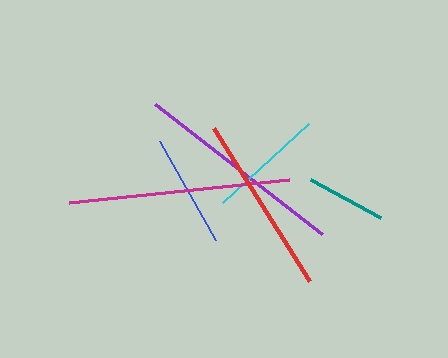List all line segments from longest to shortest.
From longest to shortest: magenta, purple, red, cyan, blue, teal.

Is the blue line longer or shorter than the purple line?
The purple line is longer than the blue line.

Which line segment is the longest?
The magenta line is the longest at approximately 222 pixels.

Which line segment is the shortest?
The teal line is the shortest at approximately 79 pixels.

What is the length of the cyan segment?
The cyan segment is approximately 117 pixels long.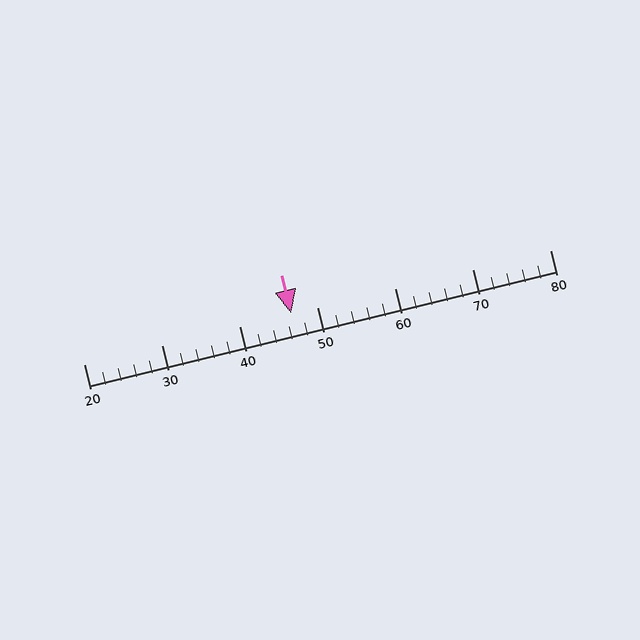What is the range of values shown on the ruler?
The ruler shows values from 20 to 80.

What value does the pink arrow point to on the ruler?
The pink arrow points to approximately 47.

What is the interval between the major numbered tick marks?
The major tick marks are spaced 10 units apart.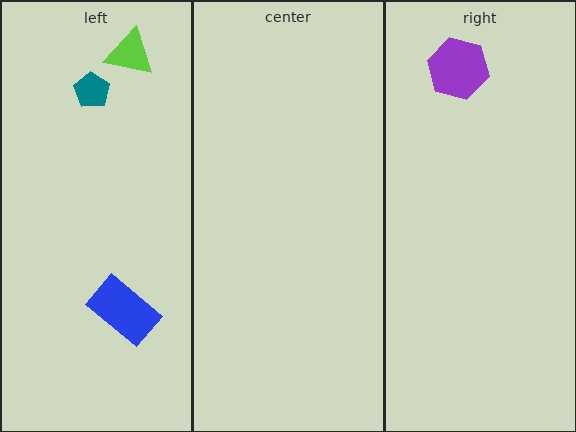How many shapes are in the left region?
3.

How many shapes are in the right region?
1.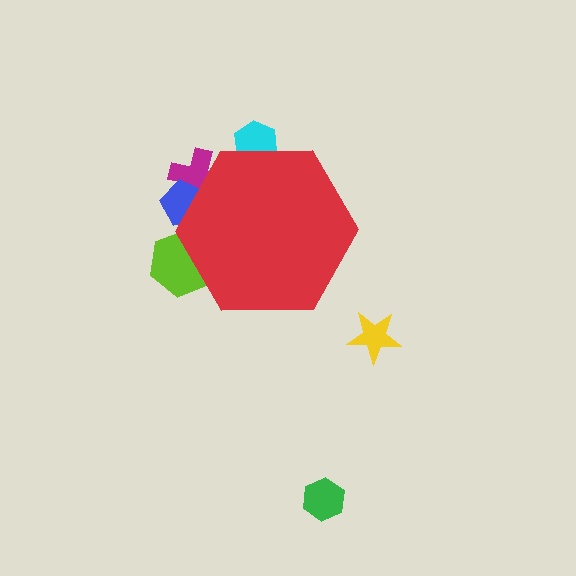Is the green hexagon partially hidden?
No, the green hexagon is fully visible.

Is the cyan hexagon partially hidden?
Yes, the cyan hexagon is partially hidden behind the red hexagon.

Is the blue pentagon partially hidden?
Yes, the blue pentagon is partially hidden behind the red hexagon.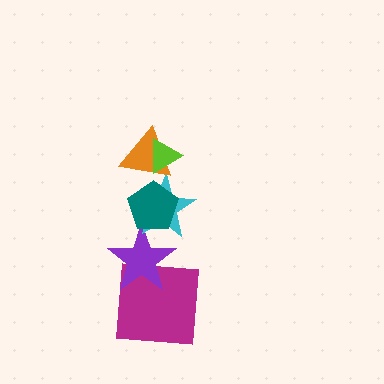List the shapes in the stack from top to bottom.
From top to bottom: the lime triangle, the orange triangle, the teal pentagon, the cyan star, the purple star, the magenta square.